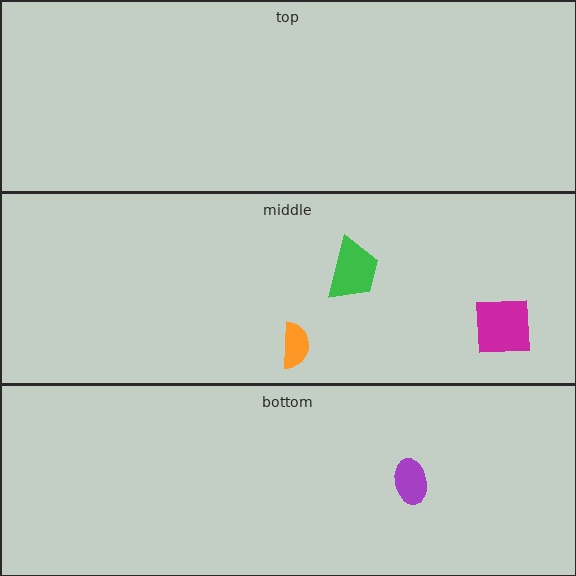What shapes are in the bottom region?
The purple ellipse.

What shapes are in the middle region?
The magenta square, the green trapezoid, the orange semicircle.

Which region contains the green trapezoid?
The middle region.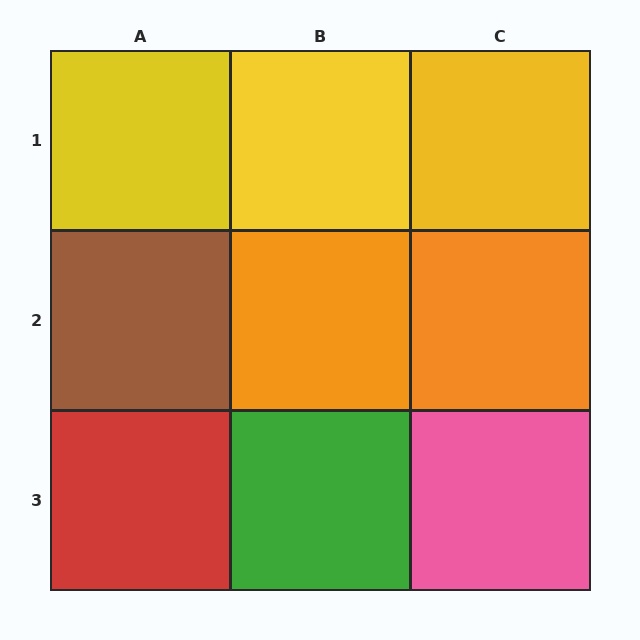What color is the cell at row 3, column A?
Red.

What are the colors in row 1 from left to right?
Yellow, yellow, yellow.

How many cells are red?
1 cell is red.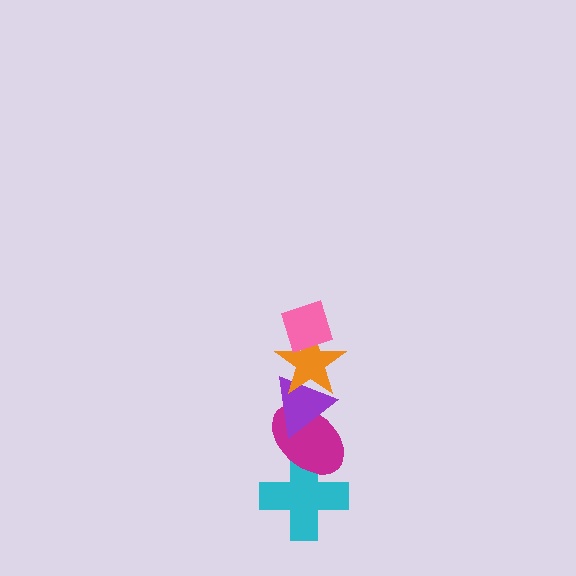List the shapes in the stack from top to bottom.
From top to bottom: the pink diamond, the orange star, the purple triangle, the magenta ellipse, the cyan cross.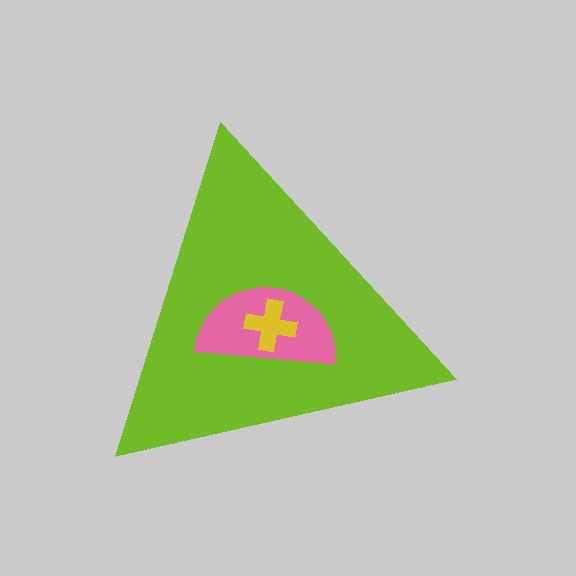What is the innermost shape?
The yellow cross.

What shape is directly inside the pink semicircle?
The yellow cross.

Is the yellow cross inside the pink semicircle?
Yes.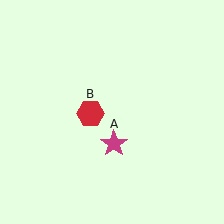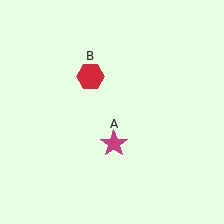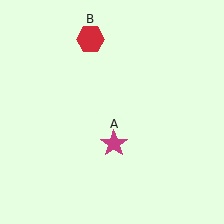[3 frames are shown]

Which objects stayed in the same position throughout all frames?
Magenta star (object A) remained stationary.